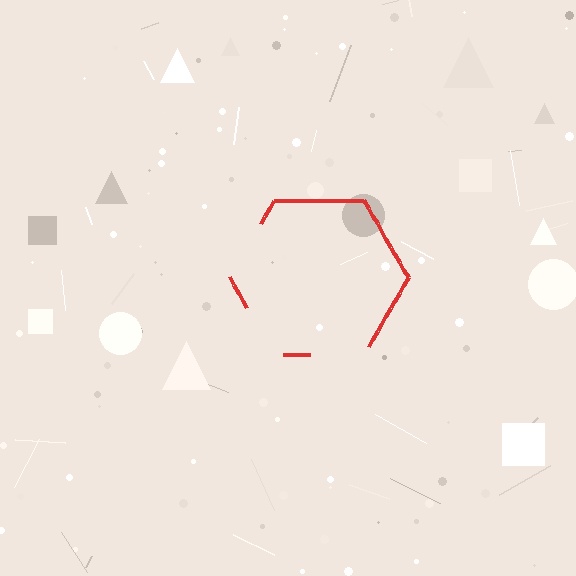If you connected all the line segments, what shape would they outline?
They would outline a hexagon.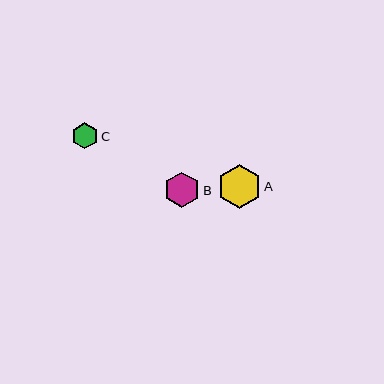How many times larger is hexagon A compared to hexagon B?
Hexagon A is approximately 1.2 times the size of hexagon B.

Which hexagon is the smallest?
Hexagon C is the smallest with a size of approximately 26 pixels.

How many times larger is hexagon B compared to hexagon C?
Hexagon B is approximately 1.4 times the size of hexagon C.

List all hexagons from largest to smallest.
From largest to smallest: A, B, C.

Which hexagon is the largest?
Hexagon A is the largest with a size of approximately 44 pixels.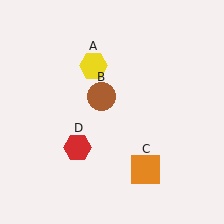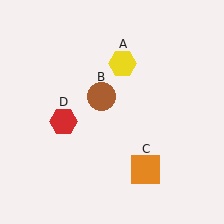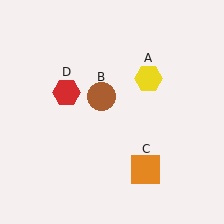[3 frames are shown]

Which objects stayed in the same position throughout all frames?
Brown circle (object B) and orange square (object C) remained stationary.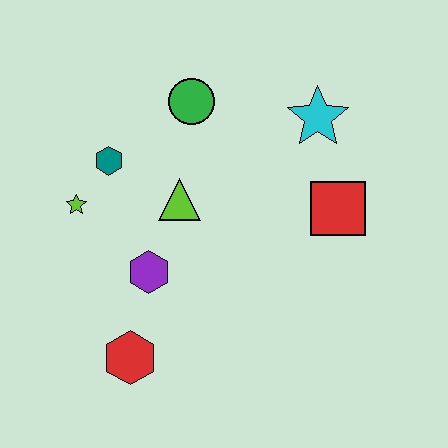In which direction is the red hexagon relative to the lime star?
The red hexagon is below the lime star.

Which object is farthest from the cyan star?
The red hexagon is farthest from the cyan star.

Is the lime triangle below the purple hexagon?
No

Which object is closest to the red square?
The cyan star is closest to the red square.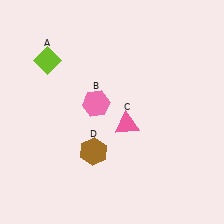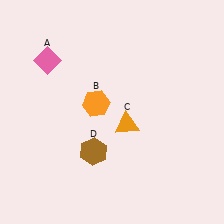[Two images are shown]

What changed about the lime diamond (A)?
In Image 1, A is lime. In Image 2, it changed to pink.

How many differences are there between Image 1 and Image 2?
There are 3 differences between the two images.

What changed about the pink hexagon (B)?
In Image 1, B is pink. In Image 2, it changed to orange.